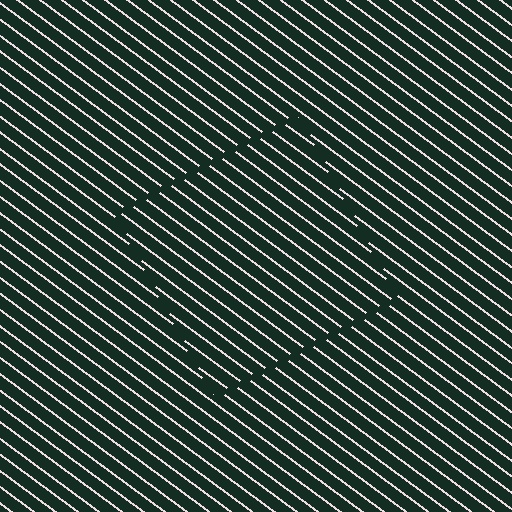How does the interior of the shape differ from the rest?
The interior of the shape contains the same grating, shifted by half a period — the contour is defined by the phase discontinuity where line-ends from the inner and outer gratings abut.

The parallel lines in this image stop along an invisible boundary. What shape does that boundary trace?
An illusory square. The interior of the shape contains the same grating, shifted by half a period — the contour is defined by the phase discontinuity where line-ends from the inner and outer gratings abut.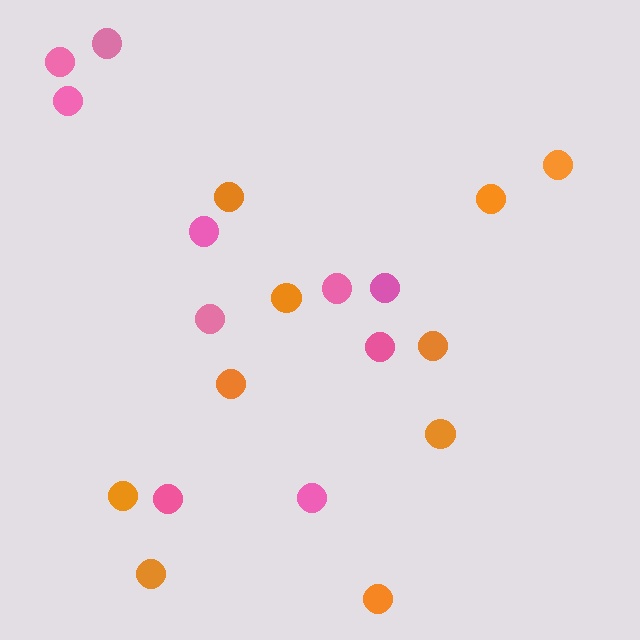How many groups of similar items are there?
There are 2 groups: one group of pink circles (10) and one group of orange circles (10).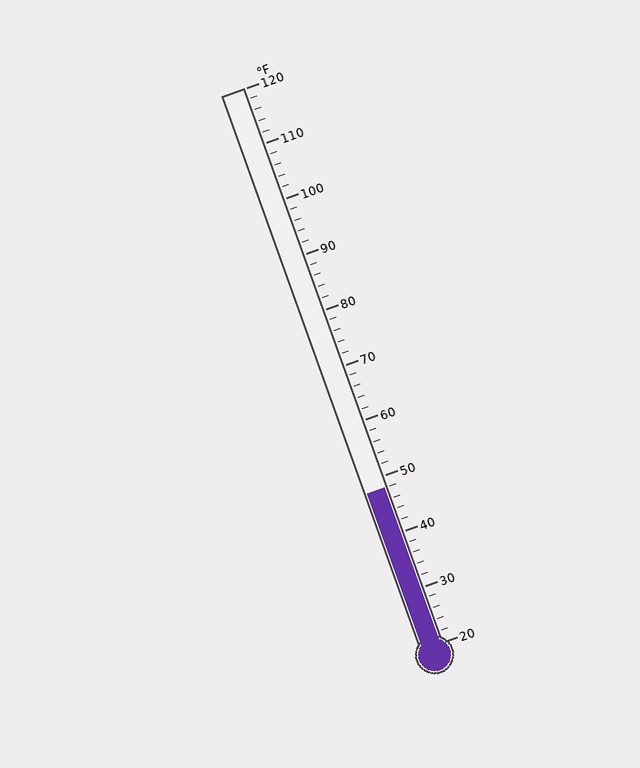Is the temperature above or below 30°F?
The temperature is above 30°F.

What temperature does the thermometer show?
The thermometer shows approximately 48°F.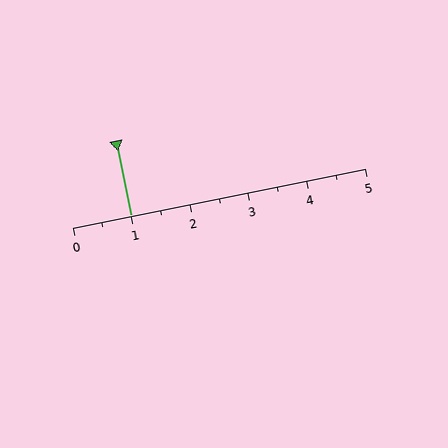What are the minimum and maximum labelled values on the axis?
The axis runs from 0 to 5.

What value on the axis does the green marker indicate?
The marker indicates approximately 1.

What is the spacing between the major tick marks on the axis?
The major ticks are spaced 1 apart.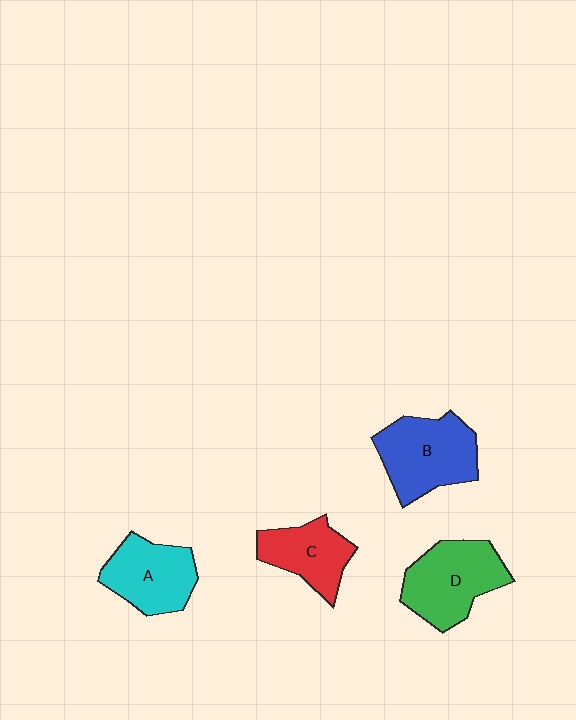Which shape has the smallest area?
Shape C (red).